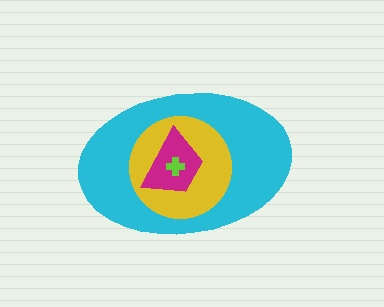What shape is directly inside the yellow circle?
The magenta trapezoid.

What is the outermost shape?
The cyan ellipse.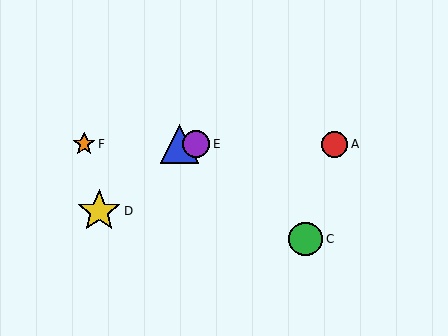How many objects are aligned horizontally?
4 objects (A, B, E, F) are aligned horizontally.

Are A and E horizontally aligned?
Yes, both are at y≈144.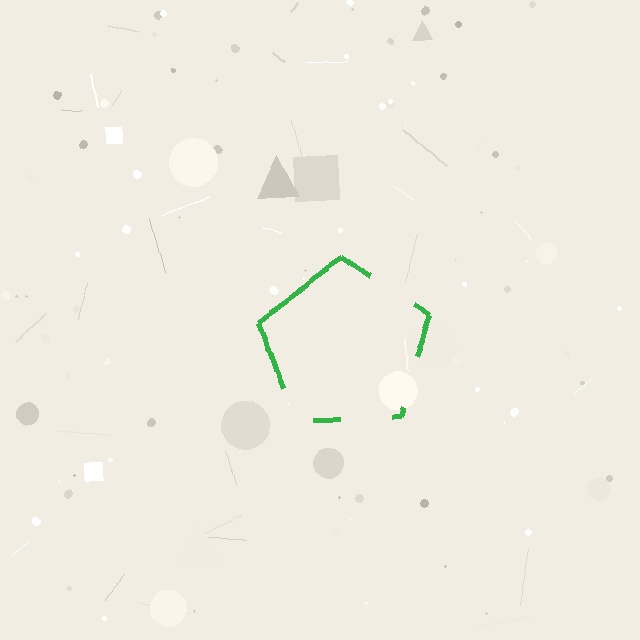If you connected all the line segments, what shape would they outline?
They would outline a pentagon.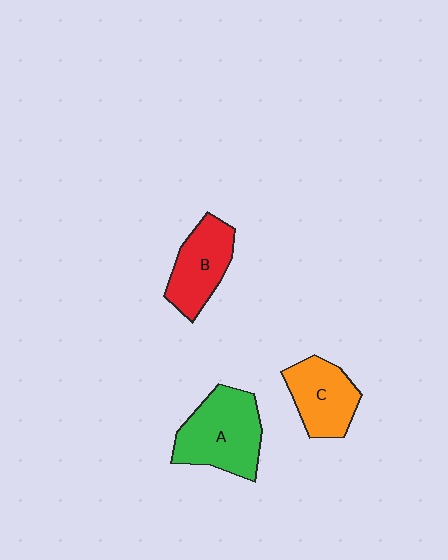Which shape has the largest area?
Shape A (green).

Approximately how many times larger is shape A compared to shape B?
Approximately 1.3 times.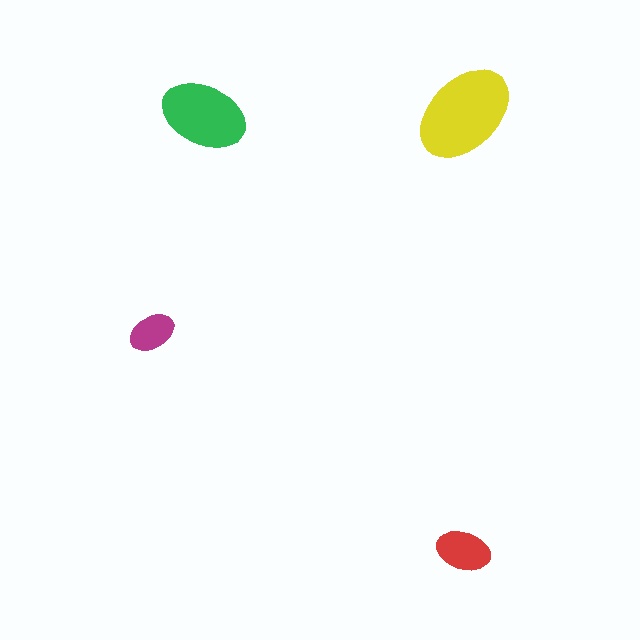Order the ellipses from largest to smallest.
the yellow one, the green one, the red one, the magenta one.